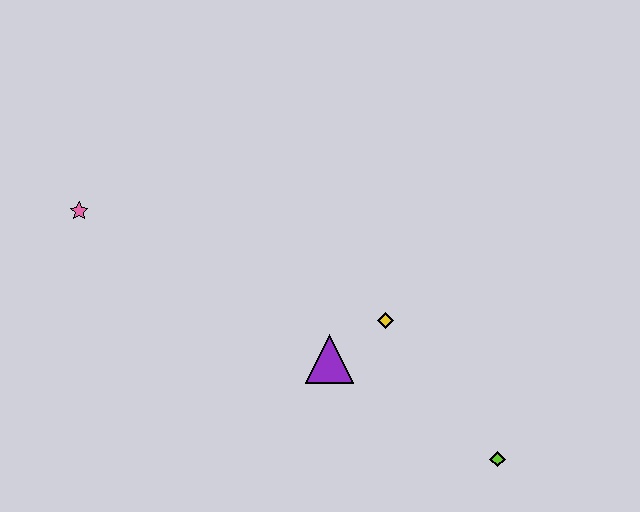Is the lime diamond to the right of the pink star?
Yes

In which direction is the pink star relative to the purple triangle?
The pink star is to the left of the purple triangle.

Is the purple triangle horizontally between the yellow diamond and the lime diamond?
No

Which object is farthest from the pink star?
The lime diamond is farthest from the pink star.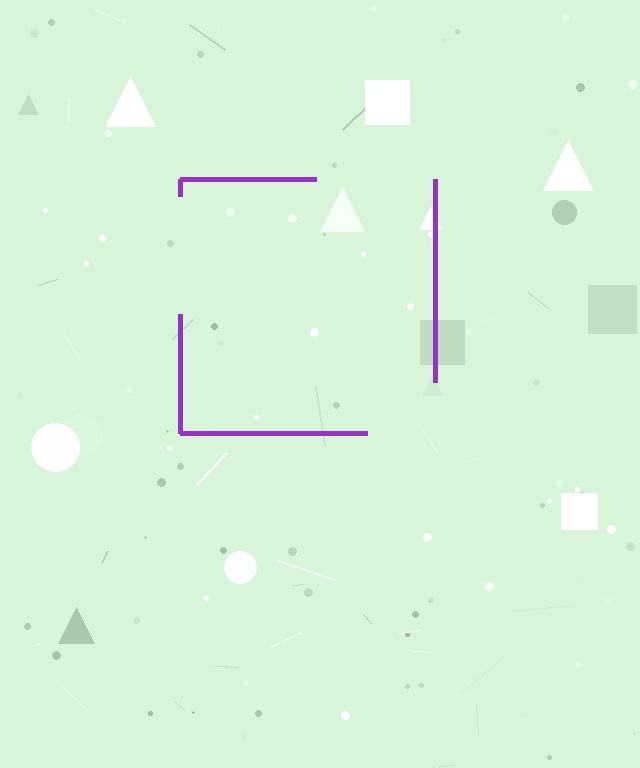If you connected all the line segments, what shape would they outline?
They would outline a square.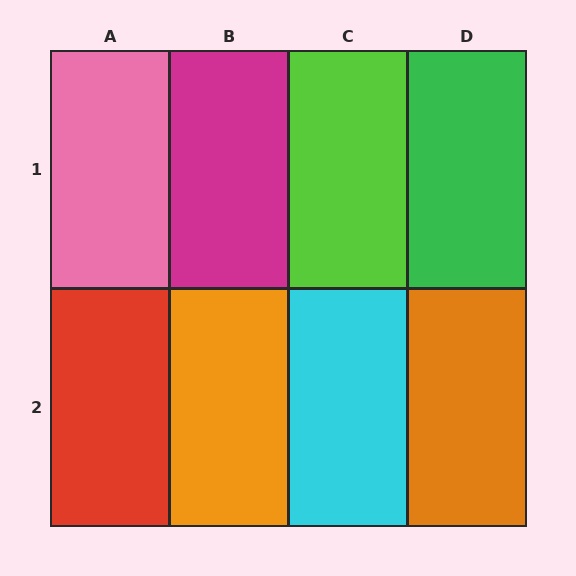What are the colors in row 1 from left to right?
Pink, magenta, lime, green.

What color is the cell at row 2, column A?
Red.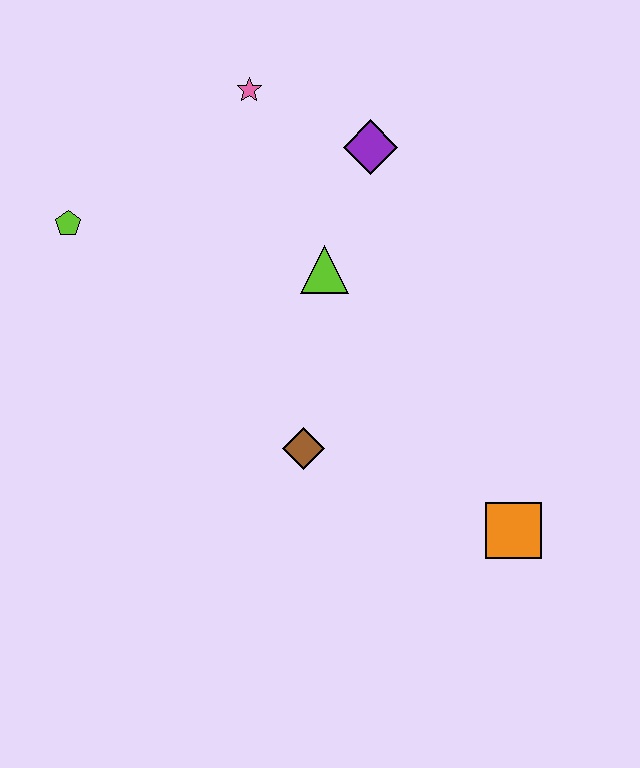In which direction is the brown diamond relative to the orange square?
The brown diamond is to the left of the orange square.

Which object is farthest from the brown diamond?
The pink star is farthest from the brown diamond.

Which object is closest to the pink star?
The purple diamond is closest to the pink star.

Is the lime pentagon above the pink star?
No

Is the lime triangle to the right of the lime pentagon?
Yes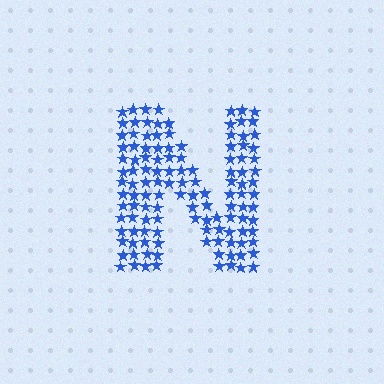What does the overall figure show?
The overall figure shows the letter N.